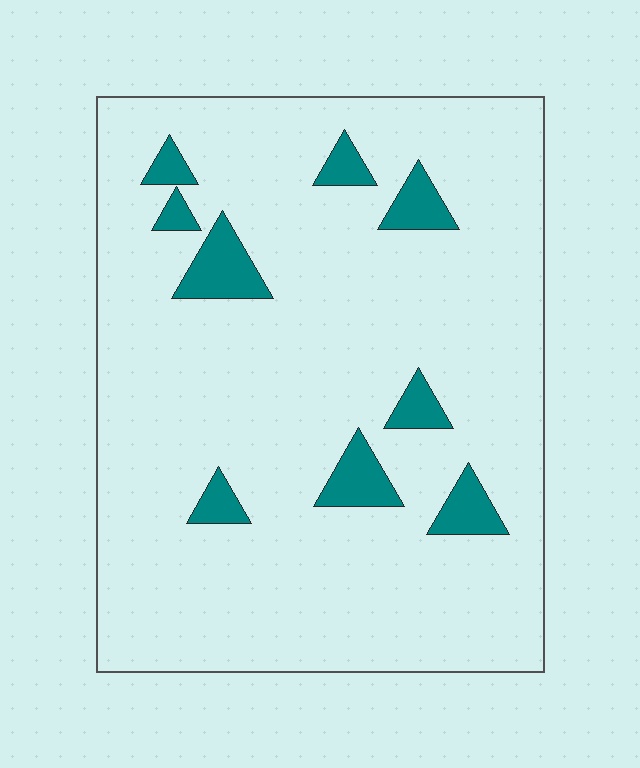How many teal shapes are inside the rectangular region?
9.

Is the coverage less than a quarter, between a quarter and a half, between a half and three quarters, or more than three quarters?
Less than a quarter.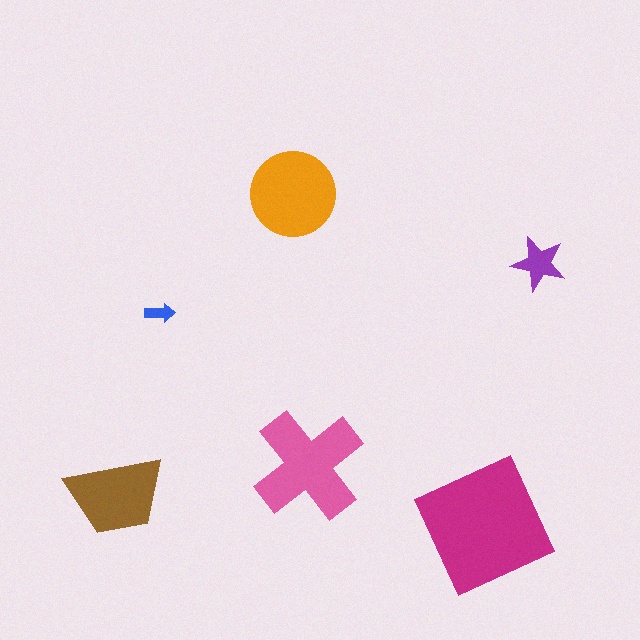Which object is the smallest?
The blue arrow.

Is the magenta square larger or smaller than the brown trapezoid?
Larger.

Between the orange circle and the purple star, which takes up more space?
The orange circle.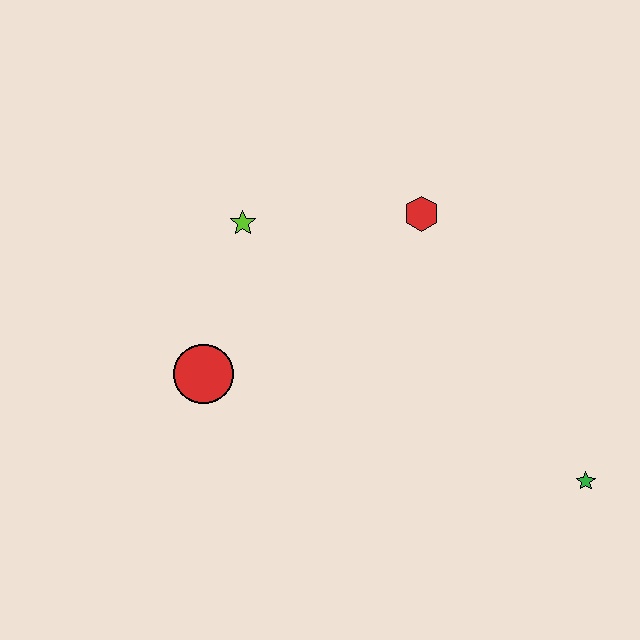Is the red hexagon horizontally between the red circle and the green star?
Yes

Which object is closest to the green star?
The red hexagon is closest to the green star.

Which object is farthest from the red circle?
The green star is farthest from the red circle.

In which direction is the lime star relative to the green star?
The lime star is to the left of the green star.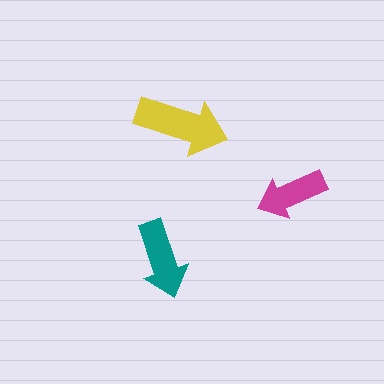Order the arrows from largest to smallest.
the yellow one, the teal one, the magenta one.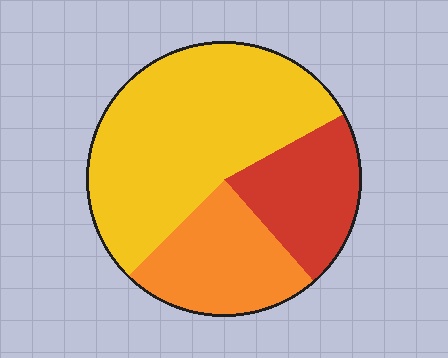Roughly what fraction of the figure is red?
Red takes up about one fifth (1/5) of the figure.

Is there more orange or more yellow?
Yellow.